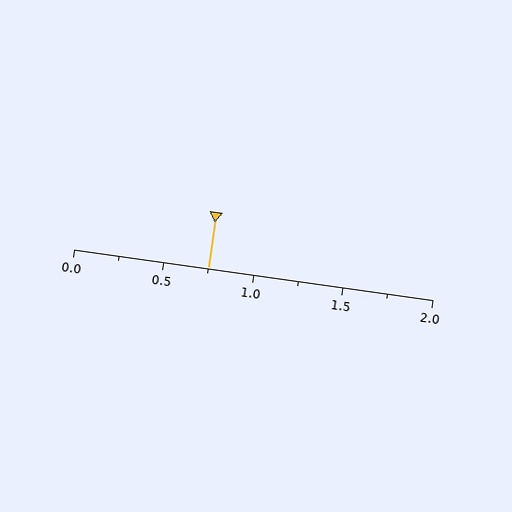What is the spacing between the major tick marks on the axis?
The major ticks are spaced 0.5 apart.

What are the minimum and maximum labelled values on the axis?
The axis runs from 0.0 to 2.0.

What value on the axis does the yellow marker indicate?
The marker indicates approximately 0.75.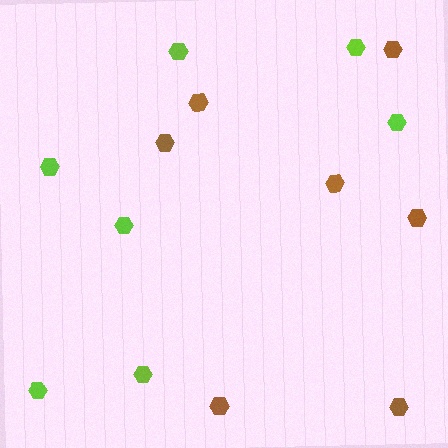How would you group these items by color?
There are 2 groups: one group of lime hexagons (7) and one group of brown hexagons (7).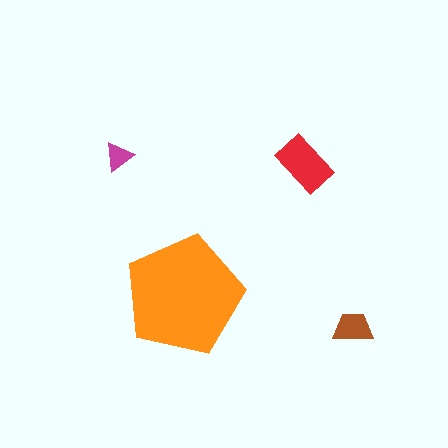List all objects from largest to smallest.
The orange pentagon, the red rectangle, the brown trapezoid, the magenta triangle.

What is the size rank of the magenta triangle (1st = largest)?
4th.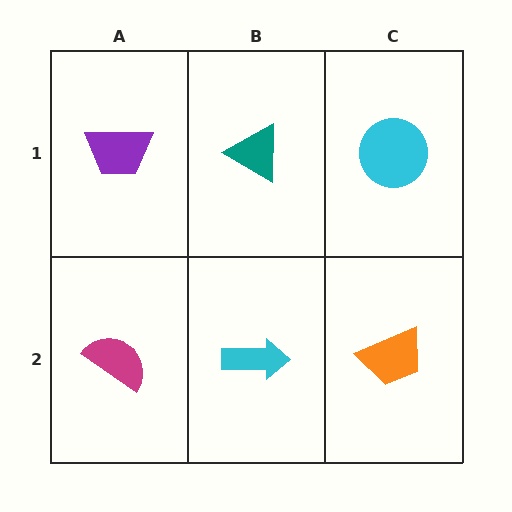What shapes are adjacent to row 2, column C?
A cyan circle (row 1, column C), a cyan arrow (row 2, column B).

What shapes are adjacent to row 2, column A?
A purple trapezoid (row 1, column A), a cyan arrow (row 2, column B).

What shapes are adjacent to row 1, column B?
A cyan arrow (row 2, column B), a purple trapezoid (row 1, column A), a cyan circle (row 1, column C).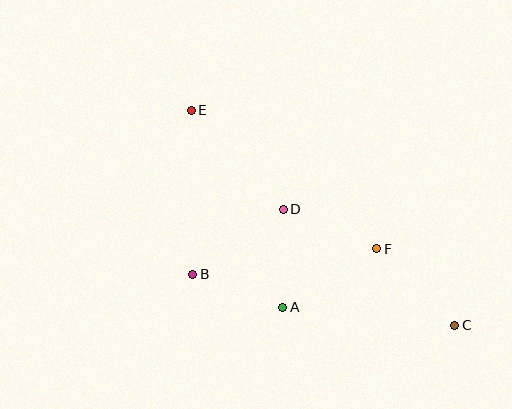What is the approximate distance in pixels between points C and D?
The distance between C and D is approximately 207 pixels.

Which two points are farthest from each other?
Points C and E are farthest from each other.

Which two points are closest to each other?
Points A and B are closest to each other.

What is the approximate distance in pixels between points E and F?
The distance between E and F is approximately 231 pixels.